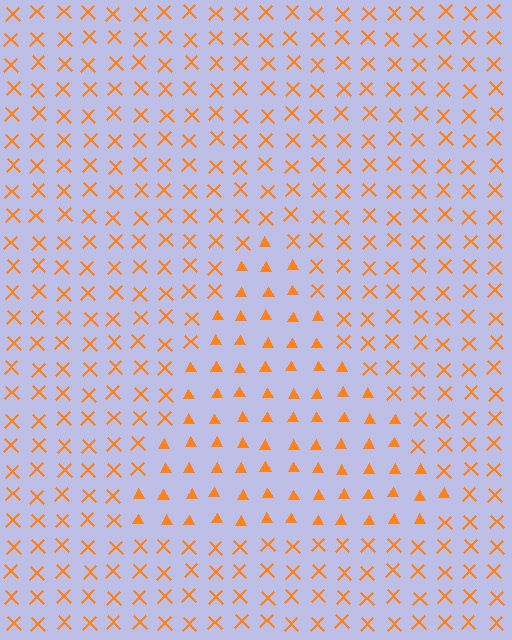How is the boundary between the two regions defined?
The boundary is defined by a change in element shape: triangles inside vs. X marks outside. All elements share the same color and spacing.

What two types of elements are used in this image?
The image uses triangles inside the triangle region and X marks outside it.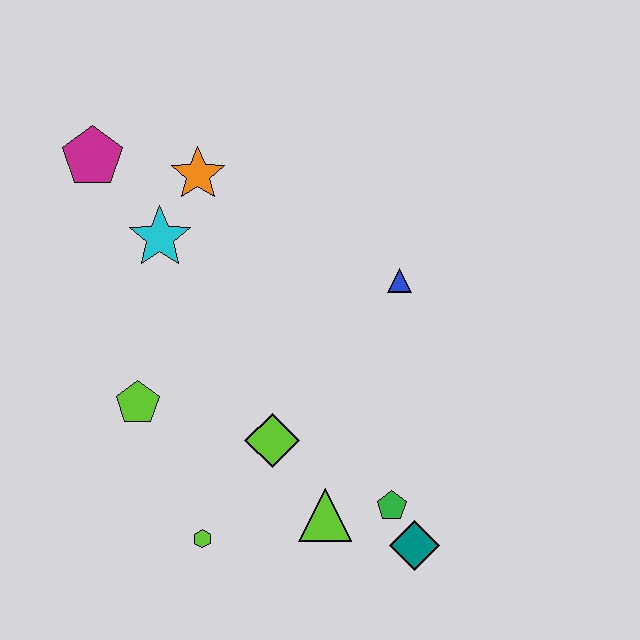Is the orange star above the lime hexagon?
Yes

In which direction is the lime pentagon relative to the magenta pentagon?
The lime pentagon is below the magenta pentagon.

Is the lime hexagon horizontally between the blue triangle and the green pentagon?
No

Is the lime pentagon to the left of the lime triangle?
Yes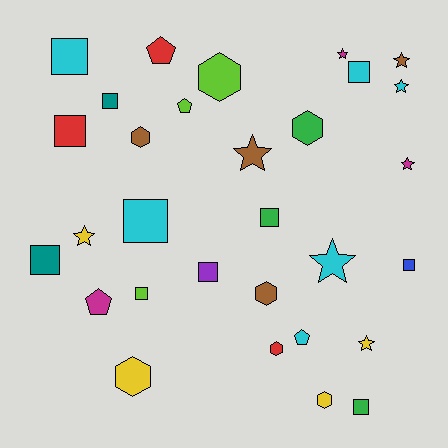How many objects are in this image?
There are 30 objects.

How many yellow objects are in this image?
There are 4 yellow objects.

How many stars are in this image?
There are 8 stars.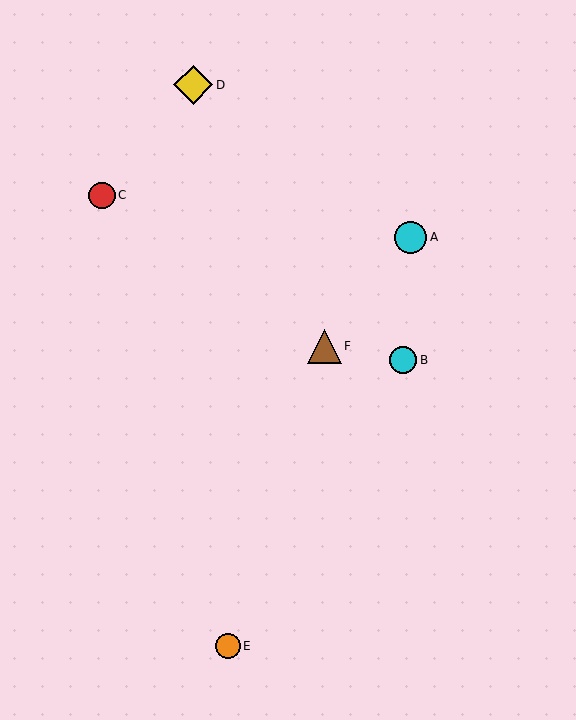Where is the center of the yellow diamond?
The center of the yellow diamond is at (193, 85).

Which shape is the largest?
The yellow diamond (labeled D) is the largest.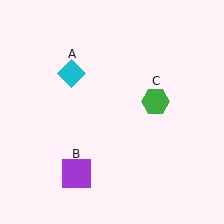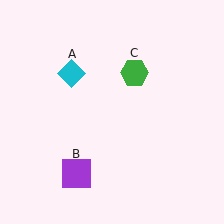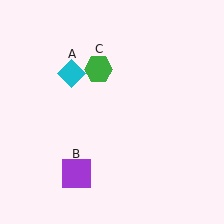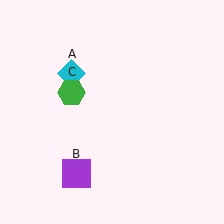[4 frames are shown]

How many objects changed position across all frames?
1 object changed position: green hexagon (object C).